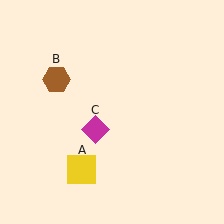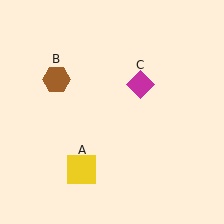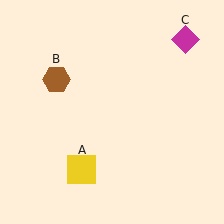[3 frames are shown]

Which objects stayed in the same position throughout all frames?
Yellow square (object A) and brown hexagon (object B) remained stationary.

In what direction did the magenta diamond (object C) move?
The magenta diamond (object C) moved up and to the right.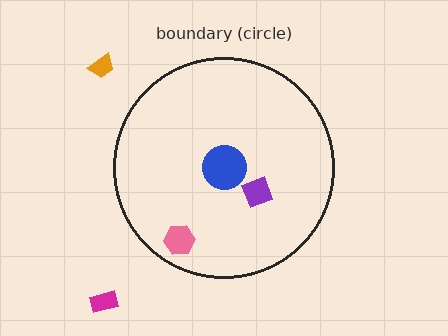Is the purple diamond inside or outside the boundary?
Inside.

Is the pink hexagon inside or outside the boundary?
Inside.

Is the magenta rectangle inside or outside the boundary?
Outside.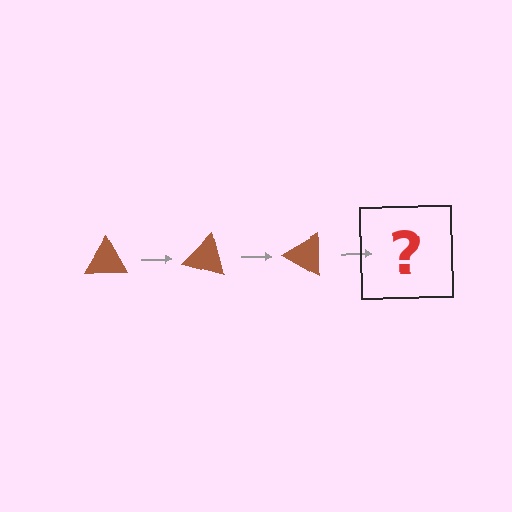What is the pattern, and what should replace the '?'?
The pattern is that the triangle rotates 15 degrees each step. The '?' should be a brown triangle rotated 45 degrees.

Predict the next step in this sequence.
The next step is a brown triangle rotated 45 degrees.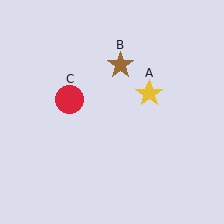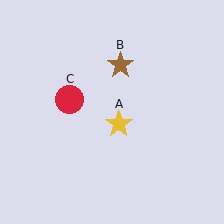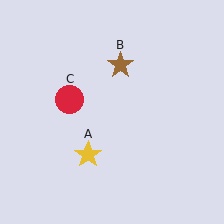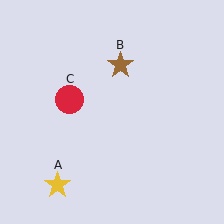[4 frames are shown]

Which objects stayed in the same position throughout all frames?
Brown star (object B) and red circle (object C) remained stationary.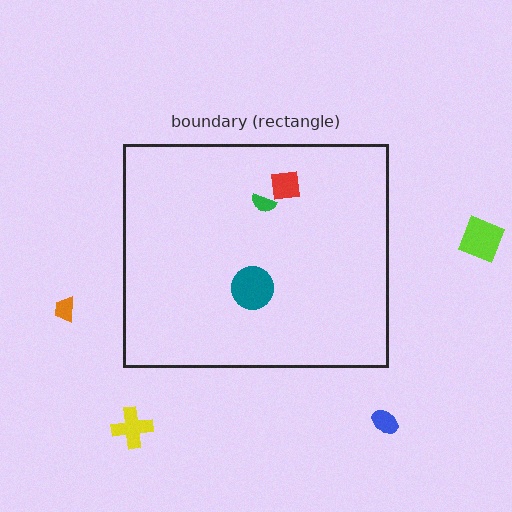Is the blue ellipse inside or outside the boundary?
Outside.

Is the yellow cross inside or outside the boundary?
Outside.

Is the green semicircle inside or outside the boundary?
Inside.